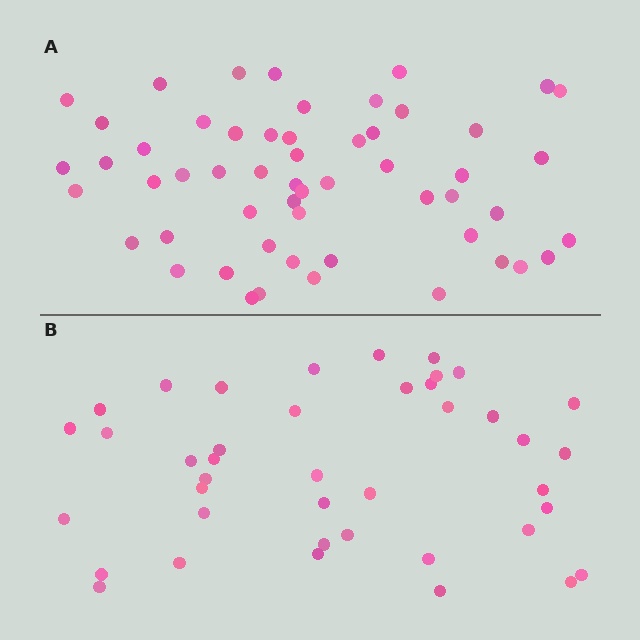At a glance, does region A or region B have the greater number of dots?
Region A (the top region) has more dots.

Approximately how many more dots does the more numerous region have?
Region A has approximately 15 more dots than region B.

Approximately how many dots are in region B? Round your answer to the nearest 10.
About 40 dots. (The exact count is 41, which rounds to 40.)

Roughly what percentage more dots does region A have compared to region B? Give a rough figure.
About 35% more.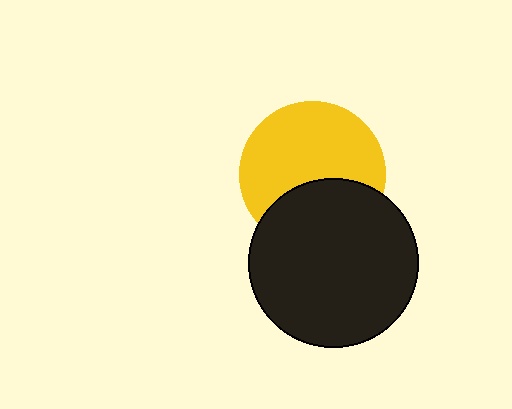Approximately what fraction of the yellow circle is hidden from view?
Roughly 36% of the yellow circle is hidden behind the black circle.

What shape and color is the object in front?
The object in front is a black circle.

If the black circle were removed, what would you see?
You would see the complete yellow circle.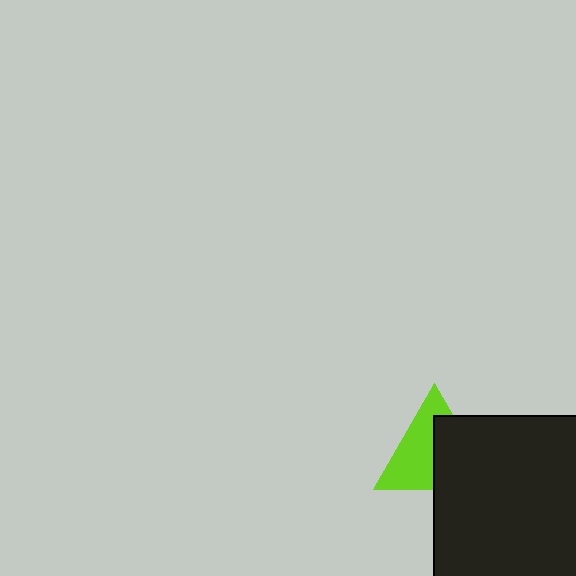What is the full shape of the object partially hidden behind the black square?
The partially hidden object is a lime triangle.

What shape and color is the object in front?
The object in front is a black square.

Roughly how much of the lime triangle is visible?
About half of it is visible (roughly 54%).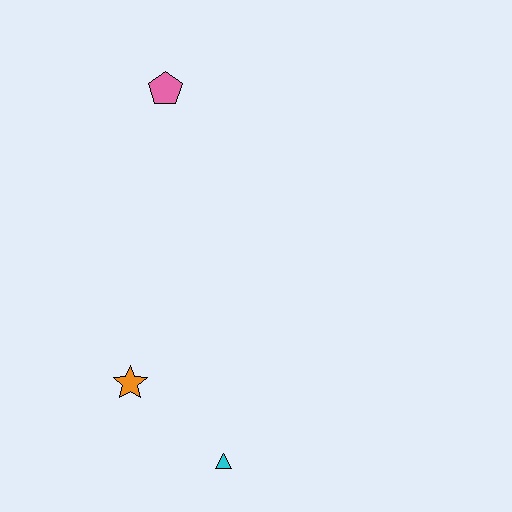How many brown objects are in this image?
There are no brown objects.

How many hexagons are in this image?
There are no hexagons.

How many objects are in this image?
There are 3 objects.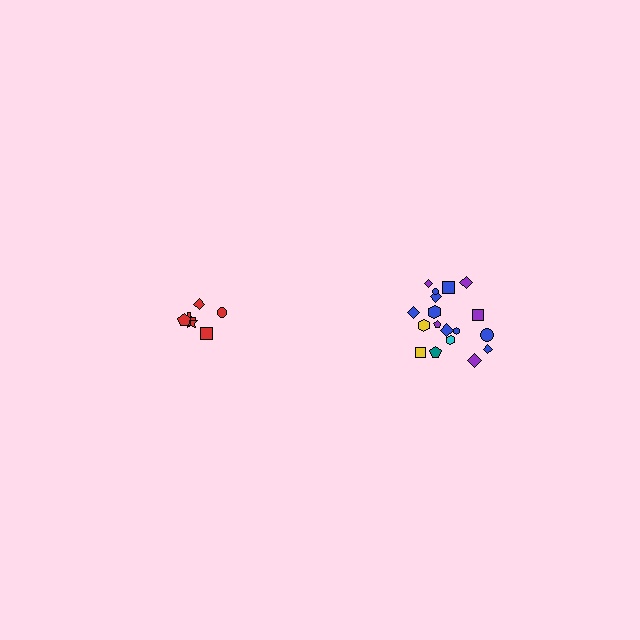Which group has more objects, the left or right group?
The right group.